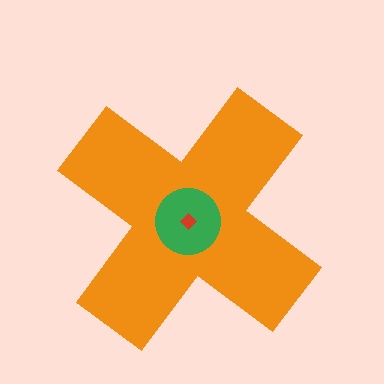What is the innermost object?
The red diamond.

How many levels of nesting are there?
3.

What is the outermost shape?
The orange cross.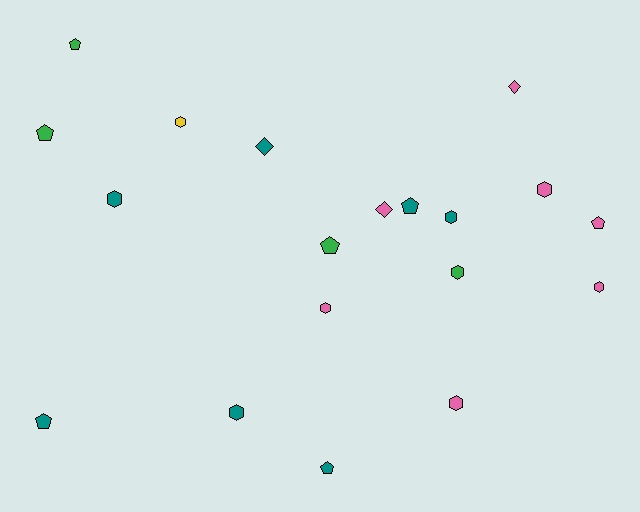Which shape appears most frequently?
Hexagon, with 9 objects.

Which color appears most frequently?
Teal, with 7 objects.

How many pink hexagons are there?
There are 4 pink hexagons.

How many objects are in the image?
There are 19 objects.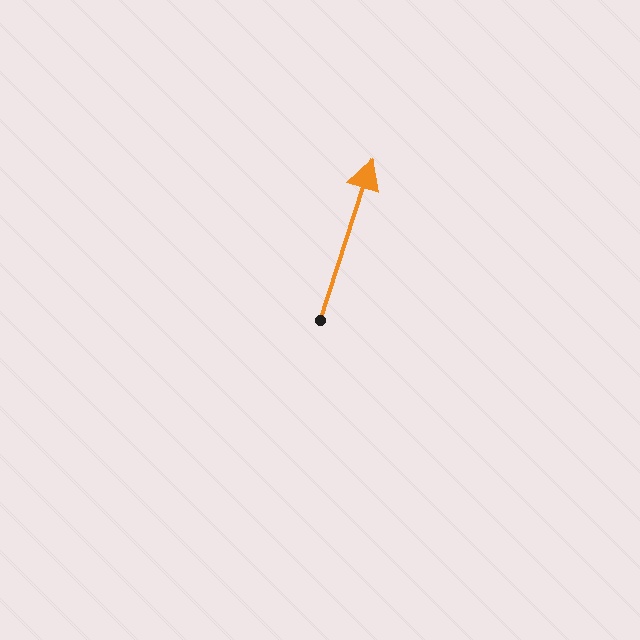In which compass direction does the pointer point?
North.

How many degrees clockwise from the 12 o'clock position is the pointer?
Approximately 18 degrees.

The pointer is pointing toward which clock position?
Roughly 1 o'clock.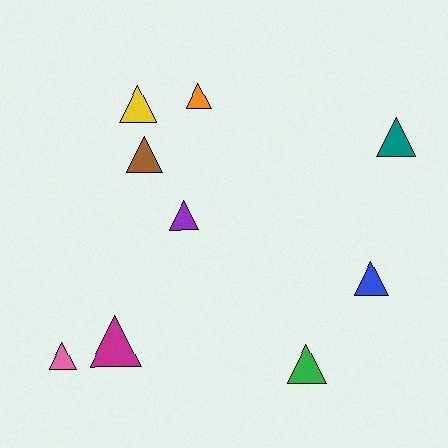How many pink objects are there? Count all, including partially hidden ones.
There is 1 pink object.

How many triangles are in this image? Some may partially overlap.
There are 9 triangles.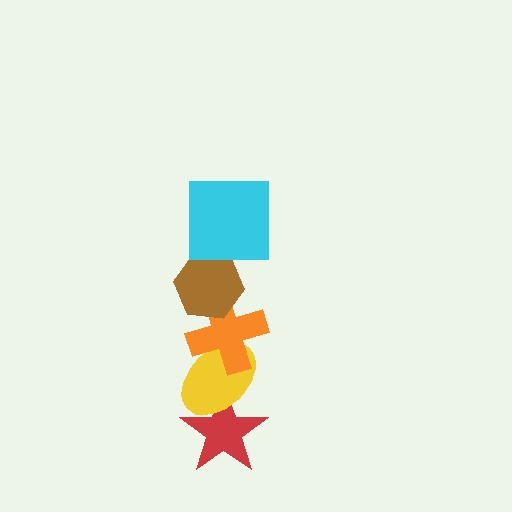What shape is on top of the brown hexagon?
The cyan square is on top of the brown hexagon.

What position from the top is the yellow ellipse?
The yellow ellipse is 4th from the top.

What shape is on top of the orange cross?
The brown hexagon is on top of the orange cross.